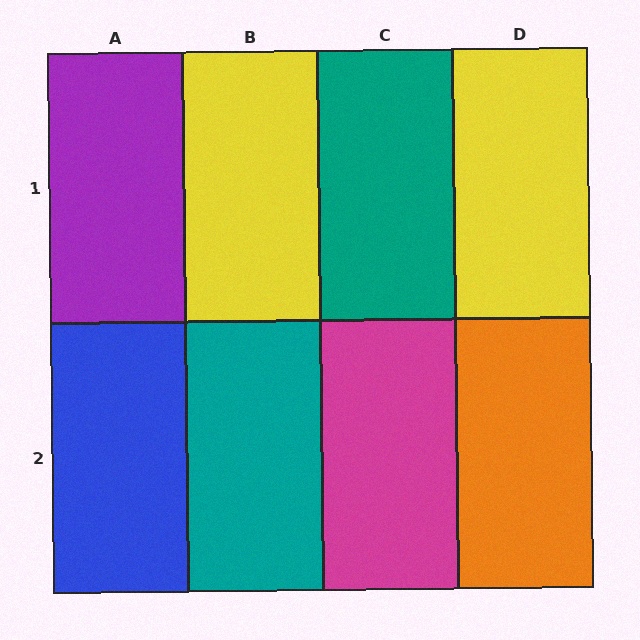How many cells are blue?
1 cell is blue.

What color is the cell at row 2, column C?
Magenta.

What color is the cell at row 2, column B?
Teal.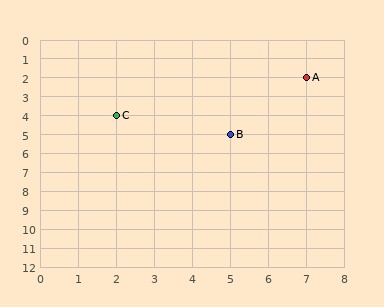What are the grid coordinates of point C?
Point C is at grid coordinates (2, 4).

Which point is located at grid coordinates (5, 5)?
Point B is at (5, 5).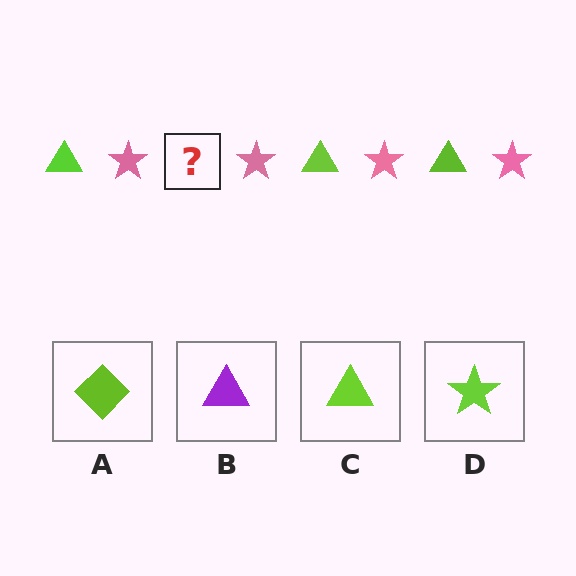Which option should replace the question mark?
Option C.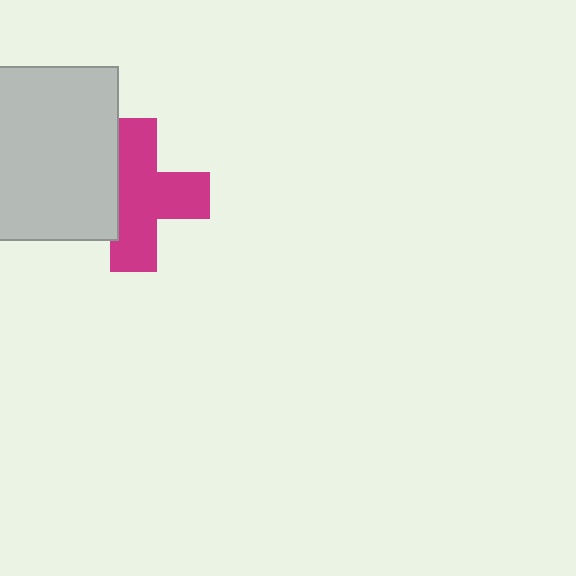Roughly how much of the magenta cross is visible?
Most of it is visible (roughly 69%).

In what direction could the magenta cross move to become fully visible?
The magenta cross could move right. That would shift it out from behind the light gray rectangle entirely.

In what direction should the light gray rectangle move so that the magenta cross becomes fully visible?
The light gray rectangle should move left. That is the shortest direction to clear the overlap and leave the magenta cross fully visible.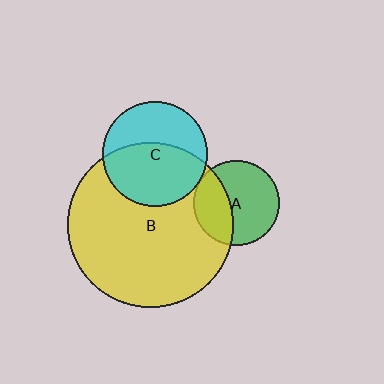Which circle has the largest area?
Circle B (yellow).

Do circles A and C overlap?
Yes.